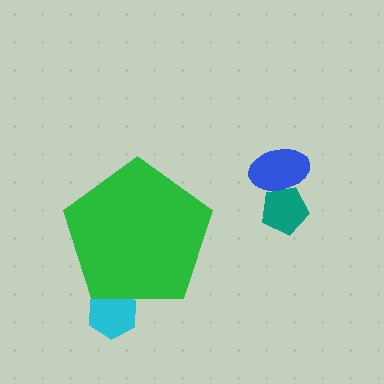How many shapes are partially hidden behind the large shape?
1 shape is partially hidden.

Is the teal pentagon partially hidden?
No, the teal pentagon is fully visible.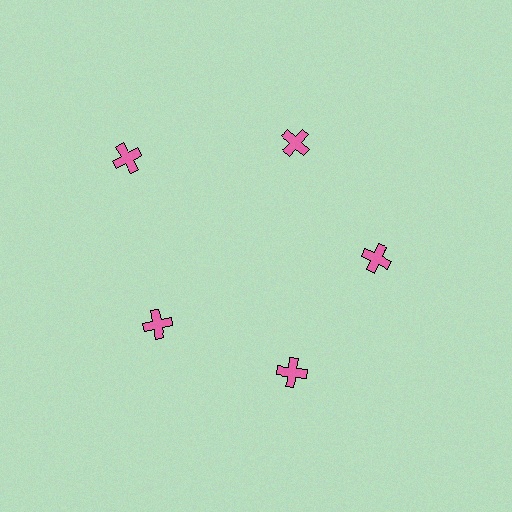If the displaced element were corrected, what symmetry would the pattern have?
It would have 5-fold rotational symmetry — the pattern would map onto itself every 72 degrees.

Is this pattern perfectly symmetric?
No. The 5 pink crosses are arranged in a ring, but one element near the 10 o'clock position is pushed outward from the center, breaking the 5-fold rotational symmetry.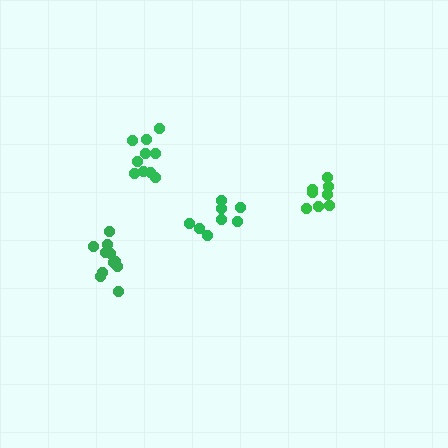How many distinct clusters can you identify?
There are 4 distinct clusters.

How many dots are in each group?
Group 1: 10 dots, Group 2: 8 dots, Group 3: 8 dots, Group 4: 11 dots (37 total).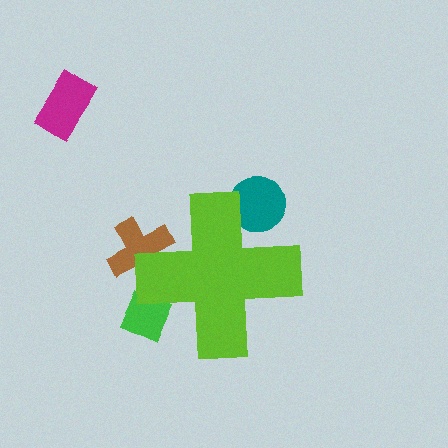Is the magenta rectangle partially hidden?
No, the magenta rectangle is fully visible.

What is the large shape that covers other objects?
A lime cross.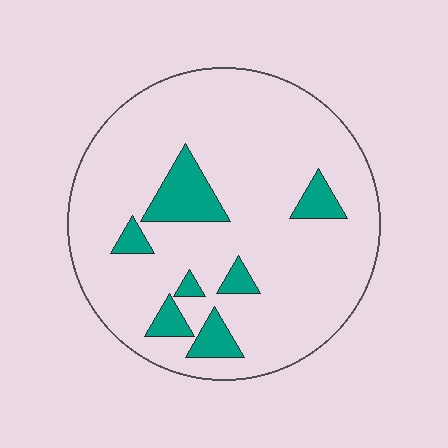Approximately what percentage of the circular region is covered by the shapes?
Approximately 15%.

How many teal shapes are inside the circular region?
7.